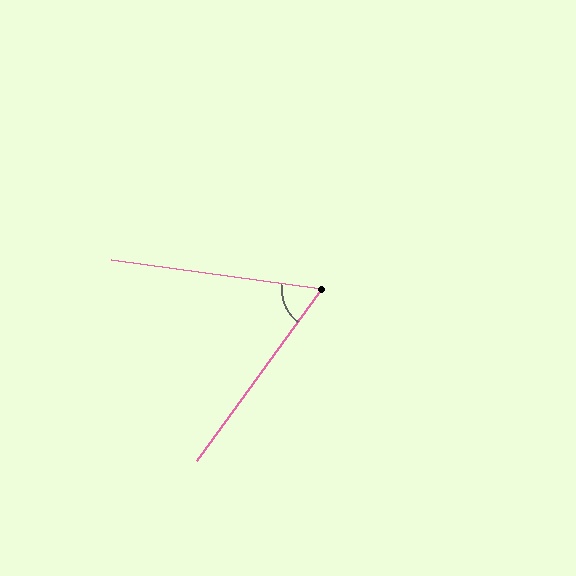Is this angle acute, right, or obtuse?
It is acute.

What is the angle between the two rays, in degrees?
Approximately 62 degrees.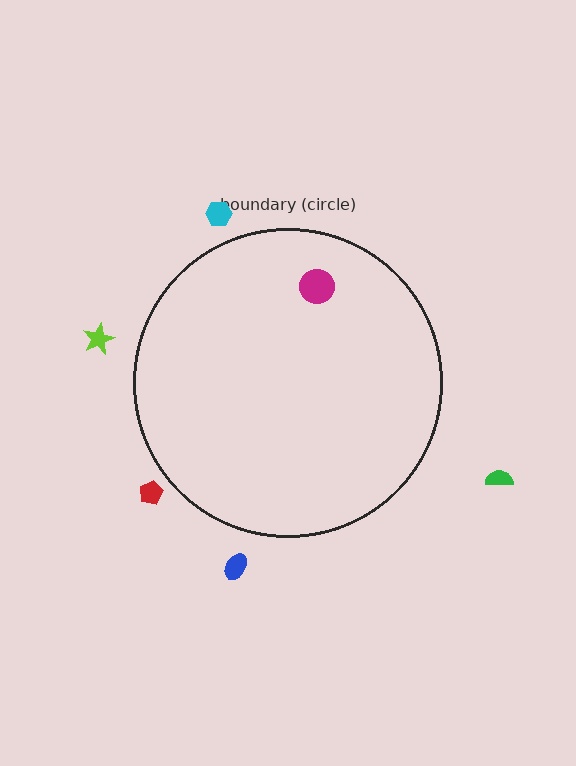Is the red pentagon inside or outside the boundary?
Outside.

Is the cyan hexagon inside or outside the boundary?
Outside.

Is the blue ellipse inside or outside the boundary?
Outside.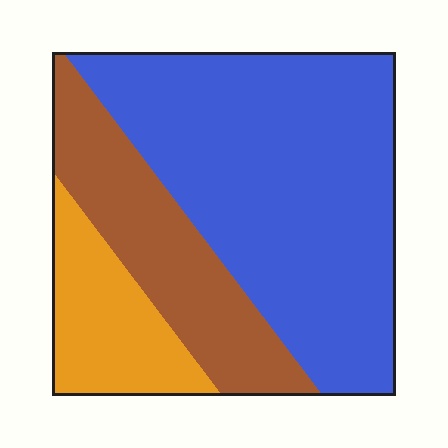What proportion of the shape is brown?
Brown covers 25% of the shape.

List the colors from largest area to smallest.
From largest to smallest: blue, brown, orange.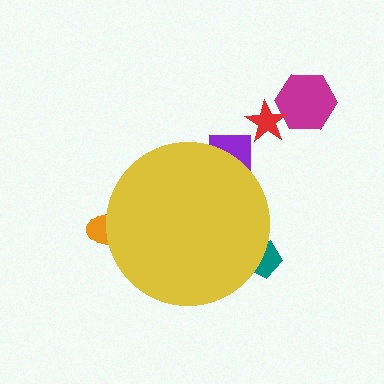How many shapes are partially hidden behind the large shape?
3 shapes are partially hidden.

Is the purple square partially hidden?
Yes, the purple square is partially hidden behind the yellow circle.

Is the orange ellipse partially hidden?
Yes, the orange ellipse is partially hidden behind the yellow circle.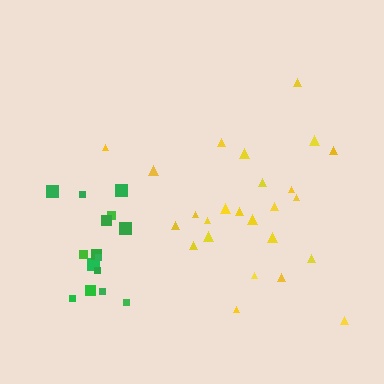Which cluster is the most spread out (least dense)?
Yellow.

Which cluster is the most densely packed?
Green.